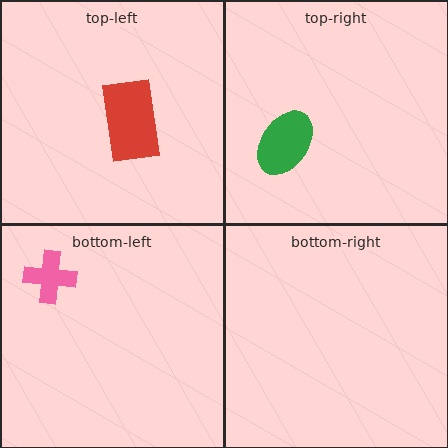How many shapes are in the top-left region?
1.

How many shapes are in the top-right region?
1.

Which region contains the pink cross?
The bottom-left region.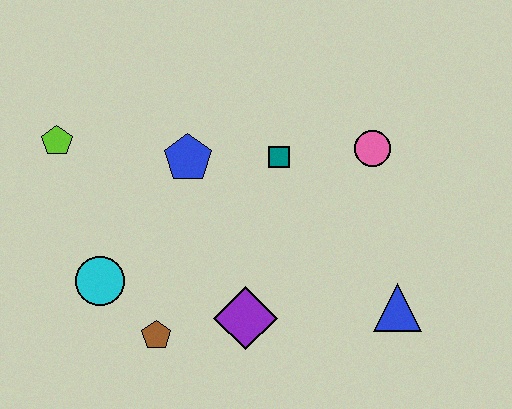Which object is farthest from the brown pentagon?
The pink circle is farthest from the brown pentagon.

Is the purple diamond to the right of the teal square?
No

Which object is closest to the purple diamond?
The brown pentagon is closest to the purple diamond.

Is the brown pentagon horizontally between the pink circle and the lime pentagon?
Yes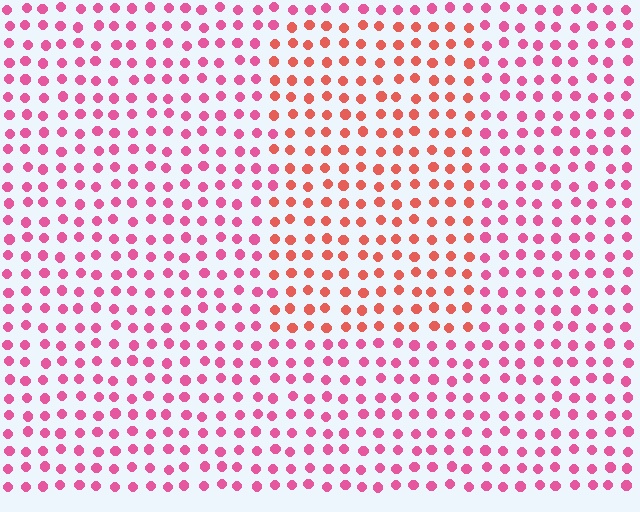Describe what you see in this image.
The image is filled with small pink elements in a uniform arrangement. A rectangle-shaped region is visible where the elements are tinted to a slightly different hue, forming a subtle color boundary.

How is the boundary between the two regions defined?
The boundary is defined purely by a slight shift in hue (about 33 degrees). Spacing, size, and orientation are identical on both sides.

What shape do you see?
I see a rectangle.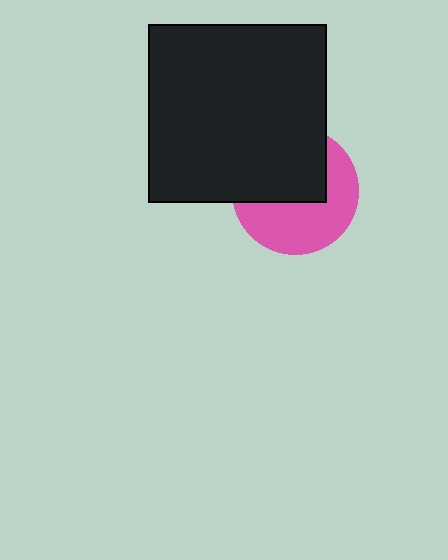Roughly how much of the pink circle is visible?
About half of it is visible (roughly 50%).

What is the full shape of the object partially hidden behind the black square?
The partially hidden object is a pink circle.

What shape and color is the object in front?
The object in front is a black square.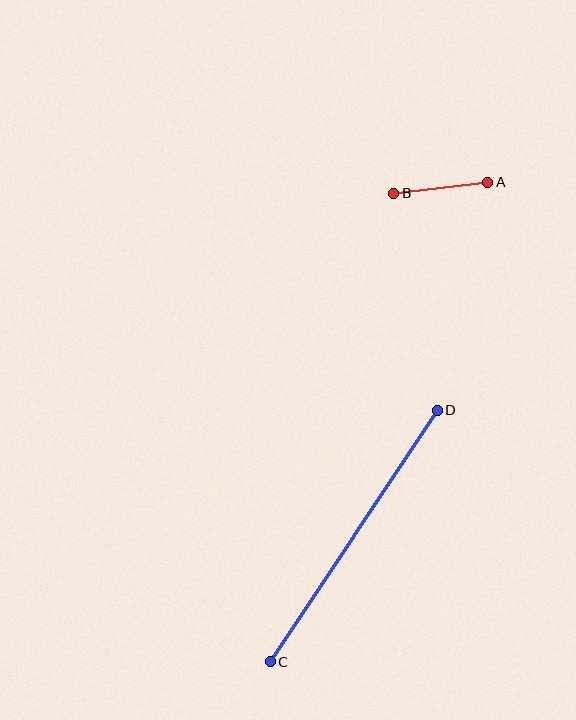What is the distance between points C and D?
The distance is approximately 302 pixels.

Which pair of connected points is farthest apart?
Points C and D are farthest apart.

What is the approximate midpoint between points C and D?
The midpoint is at approximately (354, 536) pixels.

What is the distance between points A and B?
The distance is approximately 95 pixels.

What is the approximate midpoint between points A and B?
The midpoint is at approximately (441, 188) pixels.